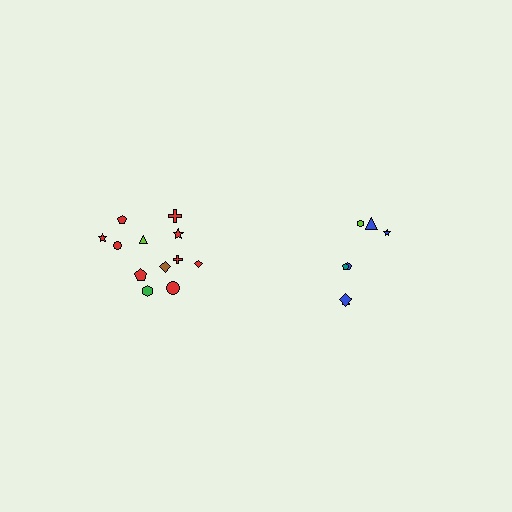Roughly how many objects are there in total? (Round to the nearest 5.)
Roughly 20 objects in total.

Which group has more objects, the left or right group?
The left group.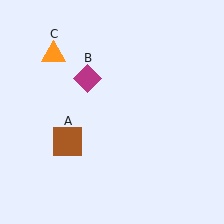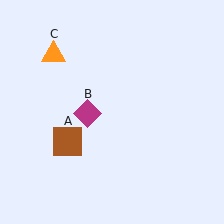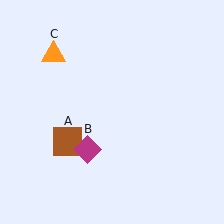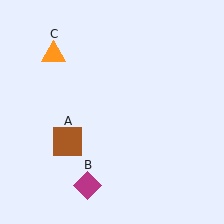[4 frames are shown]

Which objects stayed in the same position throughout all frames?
Brown square (object A) and orange triangle (object C) remained stationary.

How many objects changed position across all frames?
1 object changed position: magenta diamond (object B).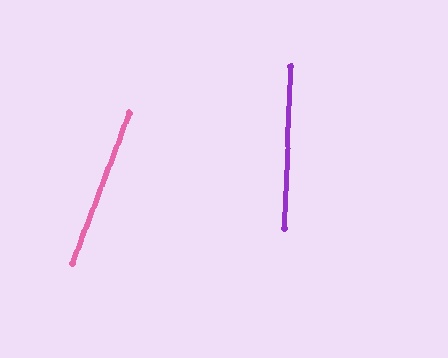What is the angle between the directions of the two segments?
Approximately 18 degrees.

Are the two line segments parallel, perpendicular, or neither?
Neither parallel nor perpendicular — they differ by about 18°.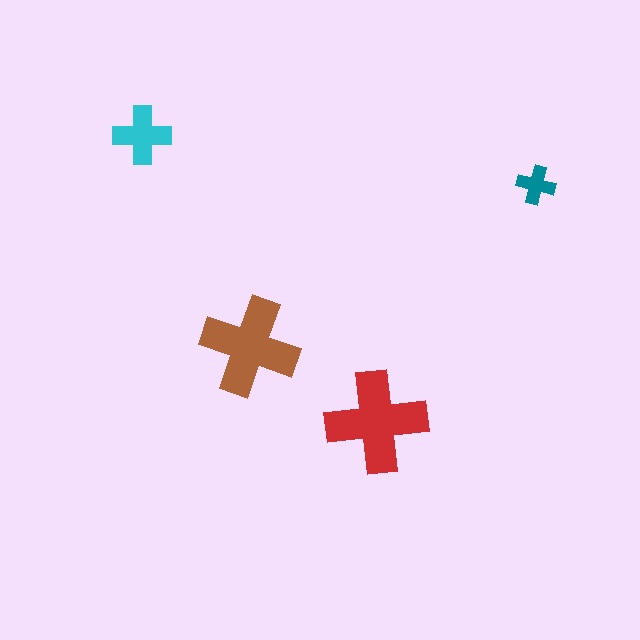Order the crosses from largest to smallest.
the red one, the brown one, the cyan one, the teal one.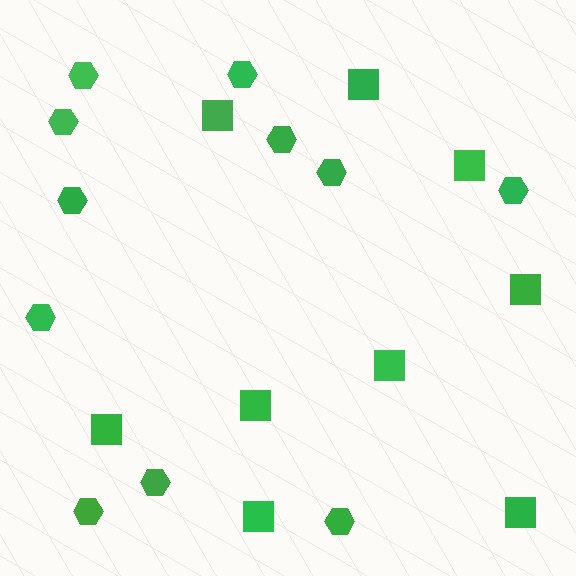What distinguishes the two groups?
There are 2 groups: one group of squares (9) and one group of hexagons (11).